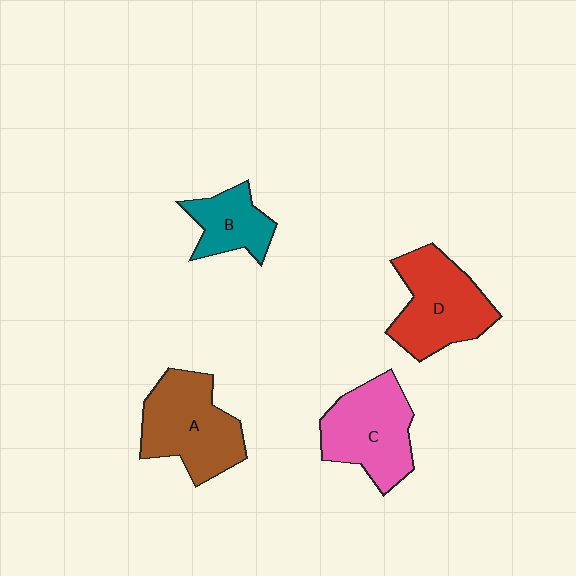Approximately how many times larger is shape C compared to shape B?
Approximately 1.7 times.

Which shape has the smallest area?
Shape B (teal).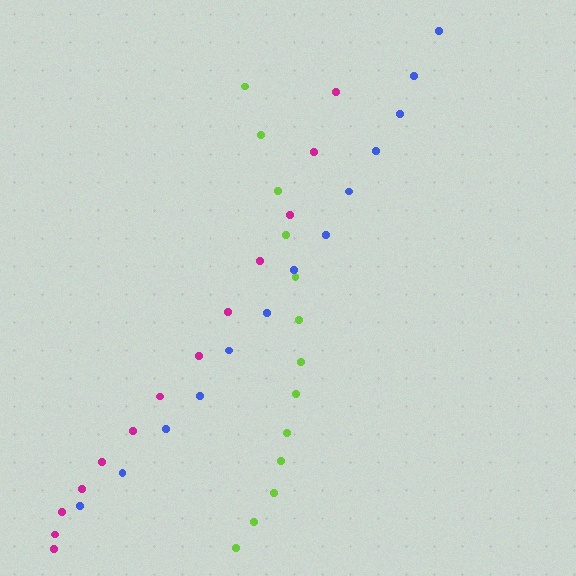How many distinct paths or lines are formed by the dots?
There are 3 distinct paths.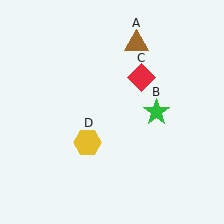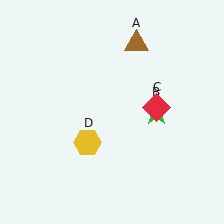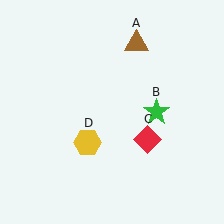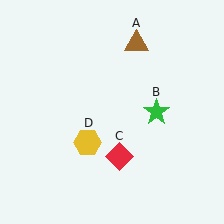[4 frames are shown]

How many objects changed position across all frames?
1 object changed position: red diamond (object C).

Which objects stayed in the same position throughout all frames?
Brown triangle (object A) and green star (object B) and yellow hexagon (object D) remained stationary.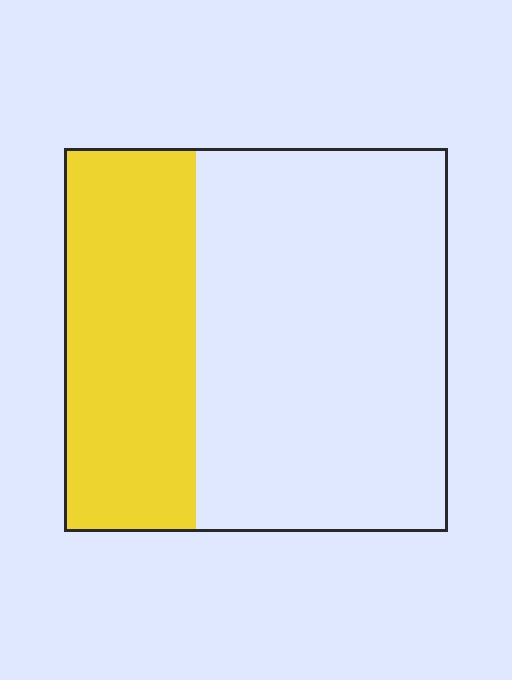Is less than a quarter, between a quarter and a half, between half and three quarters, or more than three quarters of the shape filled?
Between a quarter and a half.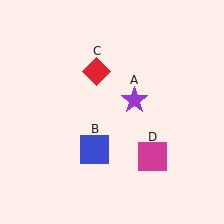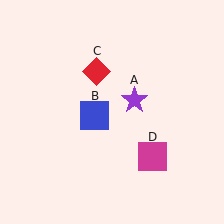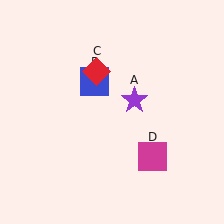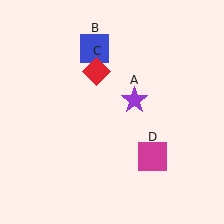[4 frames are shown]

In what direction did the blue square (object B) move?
The blue square (object B) moved up.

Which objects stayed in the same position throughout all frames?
Purple star (object A) and red diamond (object C) and magenta square (object D) remained stationary.